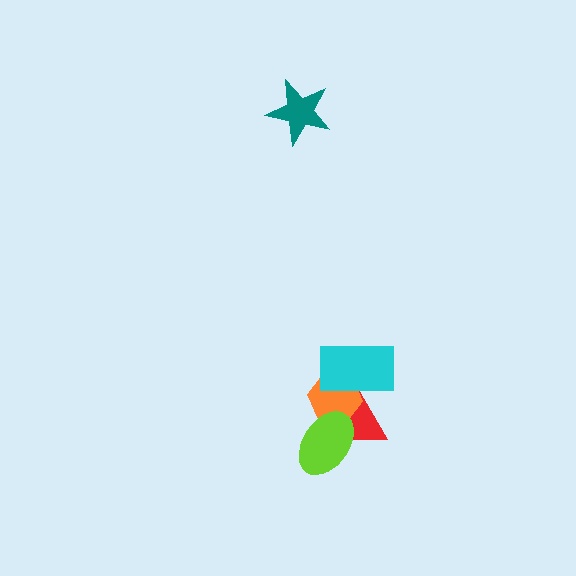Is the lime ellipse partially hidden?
No, no other shape covers it.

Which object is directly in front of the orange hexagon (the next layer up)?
The lime ellipse is directly in front of the orange hexagon.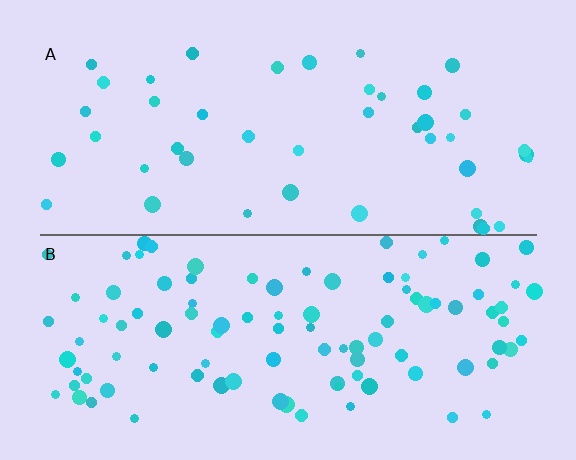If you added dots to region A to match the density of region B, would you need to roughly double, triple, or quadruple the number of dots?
Approximately double.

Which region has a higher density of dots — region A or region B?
B (the bottom).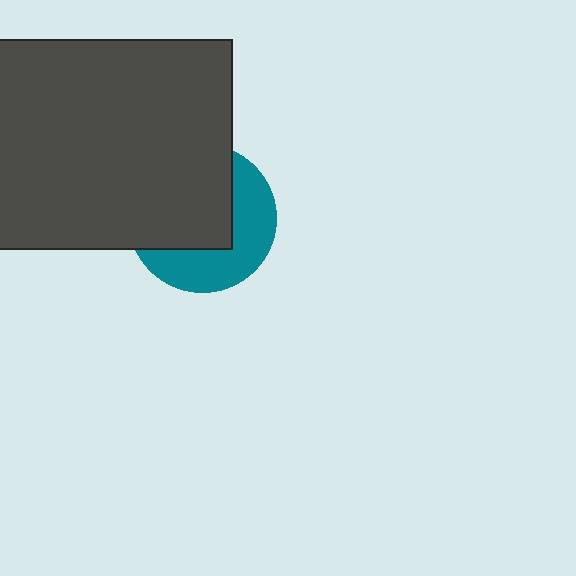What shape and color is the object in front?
The object in front is a dark gray rectangle.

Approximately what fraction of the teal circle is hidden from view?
Roughly 56% of the teal circle is hidden behind the dark gray rectangle.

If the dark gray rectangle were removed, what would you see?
You would see the complete teal circle.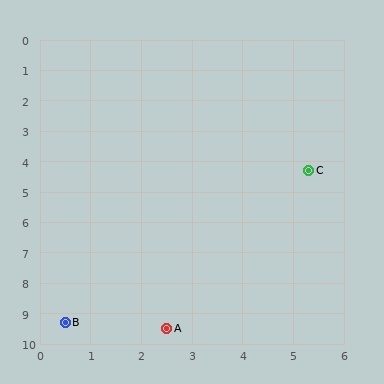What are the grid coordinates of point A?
Point A is at approximately (2.5, 9.5).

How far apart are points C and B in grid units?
Points C and B are about 6.9 grid units apart.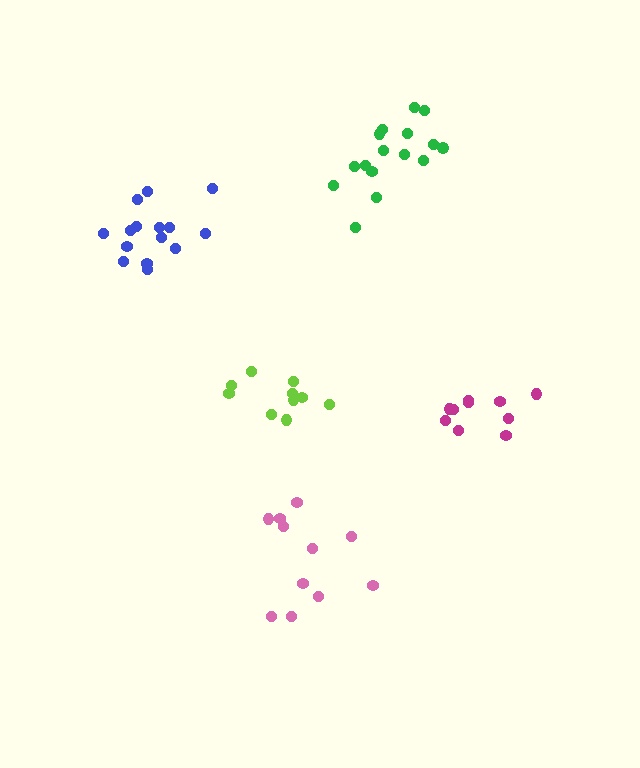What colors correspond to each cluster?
The clusters are colored: lime, green, magenta, pink, blue.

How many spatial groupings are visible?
There are 5 spatial groupings.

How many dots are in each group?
Group 1: 10 dots, Group 2: 16 dots, Group 3: 10 dots, Group 4: 11 dots, Group 5: 15 dots (62 total).